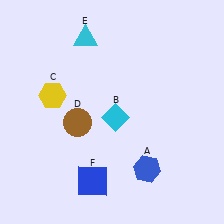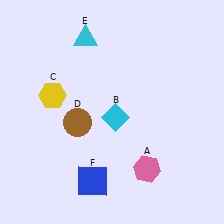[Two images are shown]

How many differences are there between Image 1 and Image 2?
There is 1 difference between the two images.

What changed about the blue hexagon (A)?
In Image 1, A is blue. In Image 2, it changed to pink.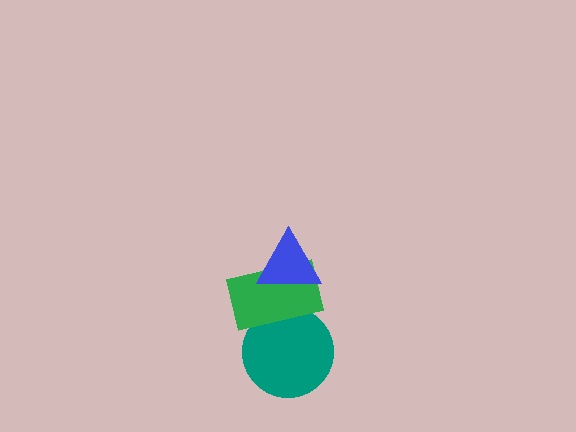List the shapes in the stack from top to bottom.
From top to bottom: the blue triangle, the green rectangle, the teal circle.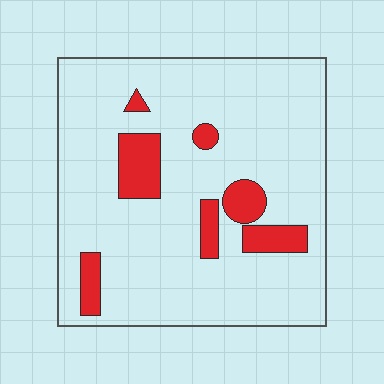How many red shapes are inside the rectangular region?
7.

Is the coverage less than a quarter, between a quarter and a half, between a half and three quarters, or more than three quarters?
Less than a quarter.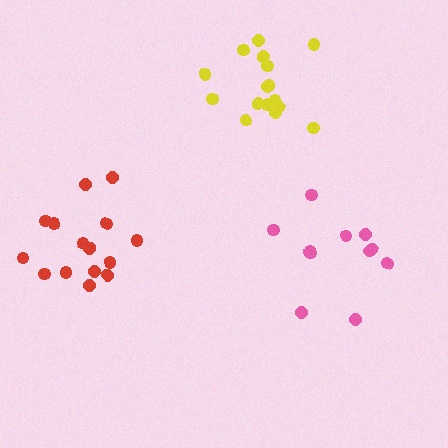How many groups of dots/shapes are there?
There are 3 groups.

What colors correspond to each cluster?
The clusters are colored: red, pink, yellow.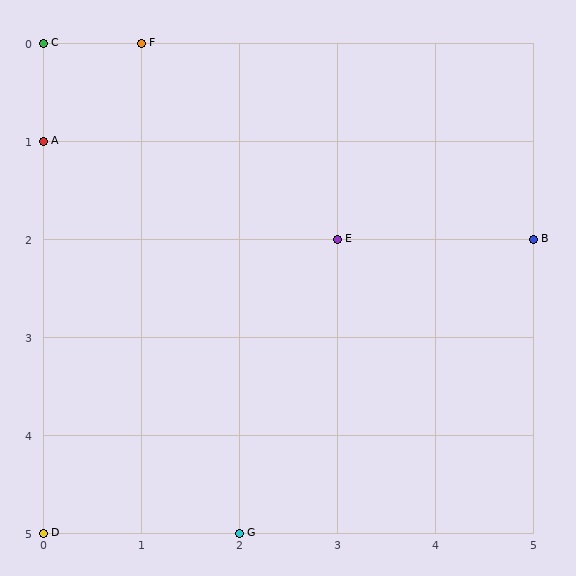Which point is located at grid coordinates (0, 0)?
Point C is at (0, 0).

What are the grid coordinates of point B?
Point B is at grid coordinates (5, 2).